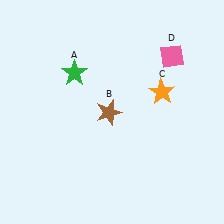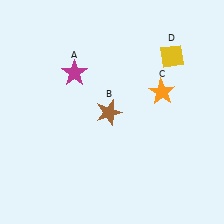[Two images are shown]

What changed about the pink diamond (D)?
In Image 1, D is pink. In Image 2, it changed to yellow.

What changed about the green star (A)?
In Image 1, A is green. In Image 2, it changed to magenta.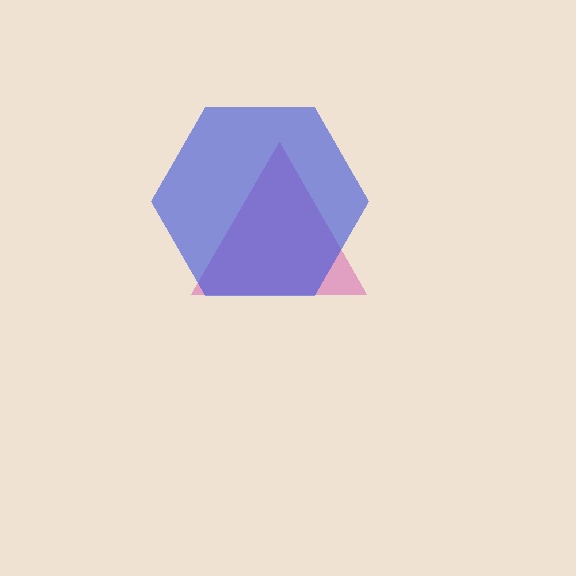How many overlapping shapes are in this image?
There are 2 overlapping shapes in the image.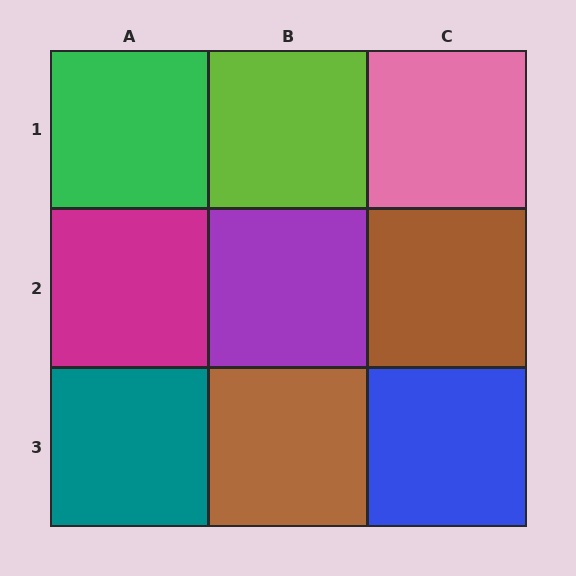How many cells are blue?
1 cell is blue.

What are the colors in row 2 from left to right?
Magenta, purple, brown.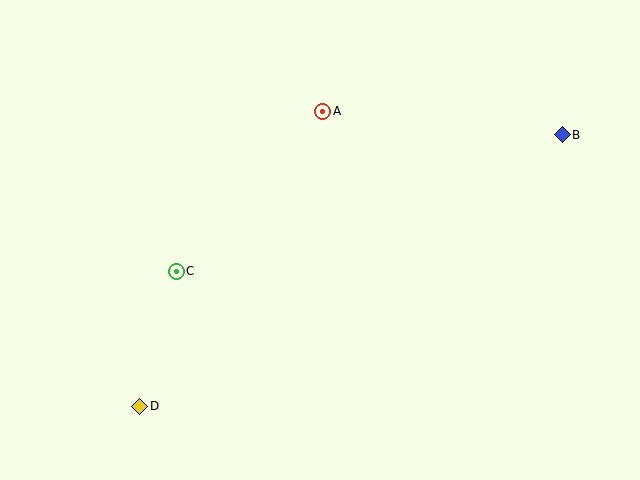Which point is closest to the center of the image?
Point A at (323, 111) is closest to the center.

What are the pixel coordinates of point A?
Point A is at (323, 111).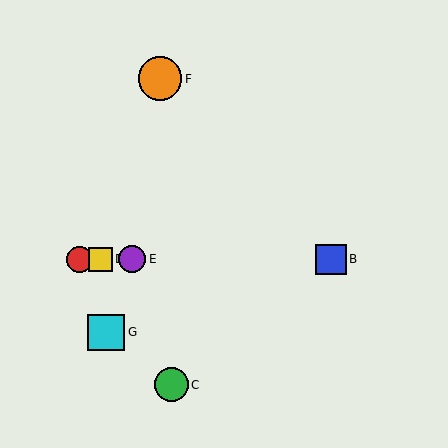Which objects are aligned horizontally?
Objects A, B, D, E are aligned horizontally.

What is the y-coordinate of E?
Object E is at y≈259.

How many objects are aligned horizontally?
4 objects (A, B, D, E) are aligned horizontally.